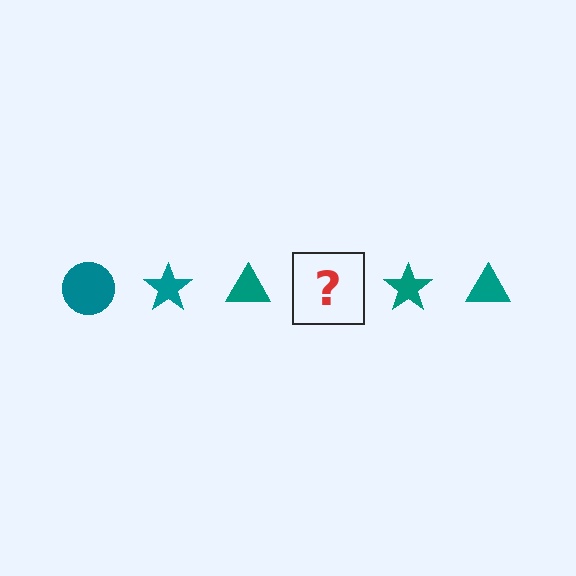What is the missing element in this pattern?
The missing element is a teal circle.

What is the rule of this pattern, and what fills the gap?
The rule is that the pattern cycles through circle, star, triangle shapes in teal. The gap should be filled with a teal circle.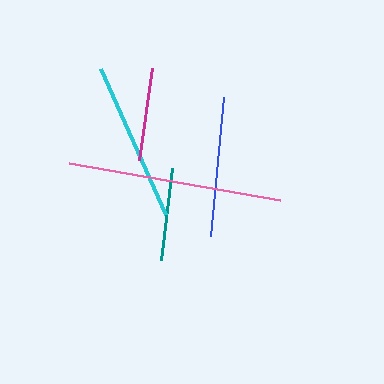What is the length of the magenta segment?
The magenta segment is approximately 93 pixels long.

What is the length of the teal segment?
The teal segment is approximately 93 pixels long.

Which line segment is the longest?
The pink line is the longest at approximately 214 pixels.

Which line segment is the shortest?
The teal line is the shortest at approximately 93 pixels.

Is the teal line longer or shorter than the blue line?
The blue line is longer than the teal line.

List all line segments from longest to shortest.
From longest to shortest: pink, cyan, blue, magenta, teal.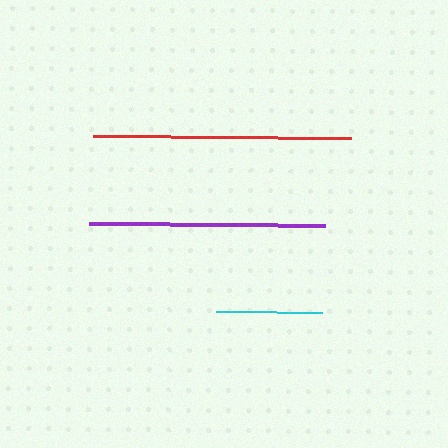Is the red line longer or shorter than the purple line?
The red line is longer than the purple line.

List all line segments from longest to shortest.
From longest to shortest: red, purple, cyan.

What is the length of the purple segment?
The purple segment is approximately 236 pixels long.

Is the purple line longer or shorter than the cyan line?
The purple line is longer than the cyan line.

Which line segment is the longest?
The red line is the longest at approximately 259 pixels.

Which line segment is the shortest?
The cyan line is the shortest at approximately 106 pixels.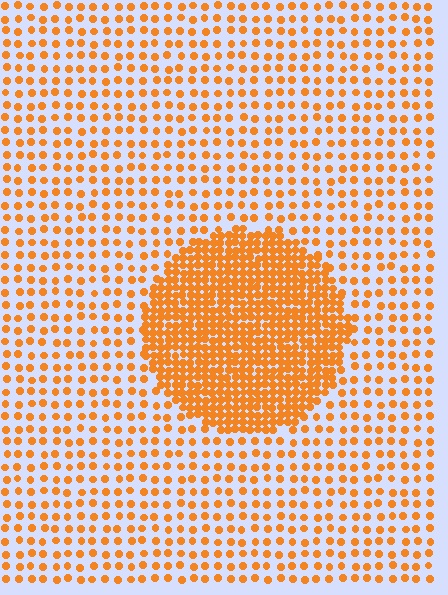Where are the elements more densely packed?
The elements are more densely packed inside the circle boundary.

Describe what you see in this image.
The image contains small orange elements arranged at two different densities. A circle-shaped region is visible where the elements are more densely packed than the surrounding area.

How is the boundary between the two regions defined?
The boundary is defined by a change in element density (approximately 2.8x ratio). All elements are the same color, size, and shape.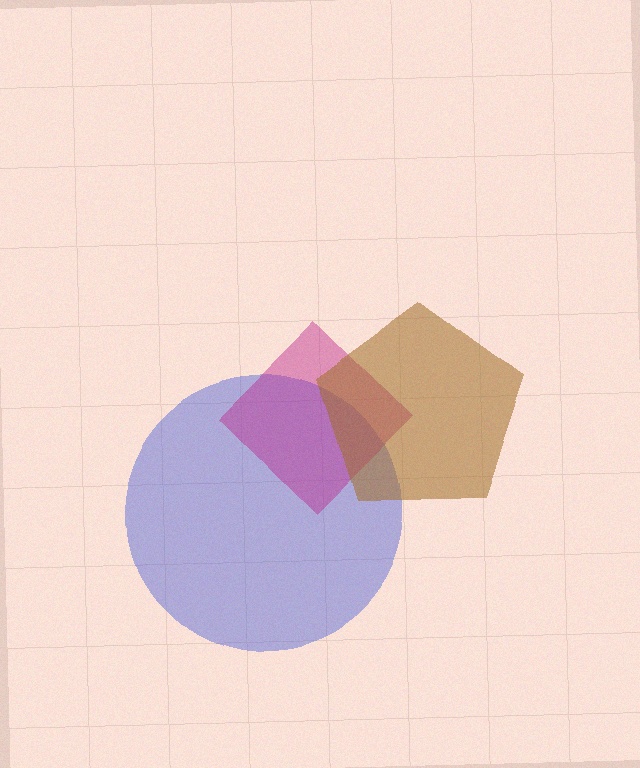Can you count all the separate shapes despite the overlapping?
Yes, there are 3 separate shapes.